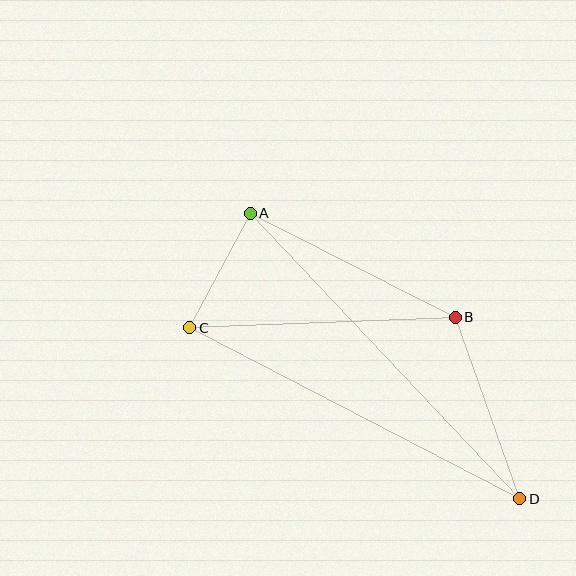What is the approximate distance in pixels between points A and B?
The distance between A and B is approximately 230 pixels.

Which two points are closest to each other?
Points A and C are closest to each other.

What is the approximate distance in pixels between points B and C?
The distance between B and C is approximately 266 pixels.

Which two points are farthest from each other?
Points A and D are farthest from each other.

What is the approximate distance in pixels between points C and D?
The distance between C and D is approximately 372 pixels.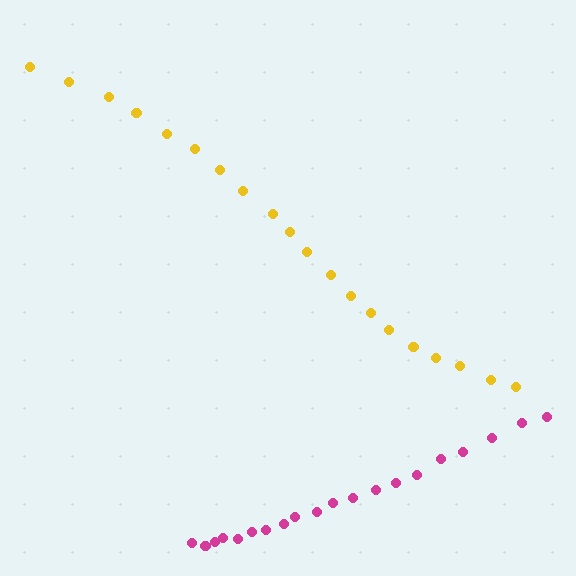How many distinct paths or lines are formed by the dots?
There are 2 distinct paths.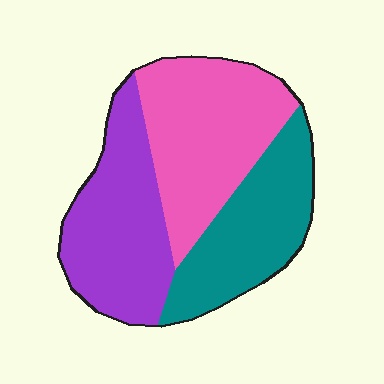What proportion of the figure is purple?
Purple covers about 35% of the figure.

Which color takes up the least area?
Teal, at roughly 30%.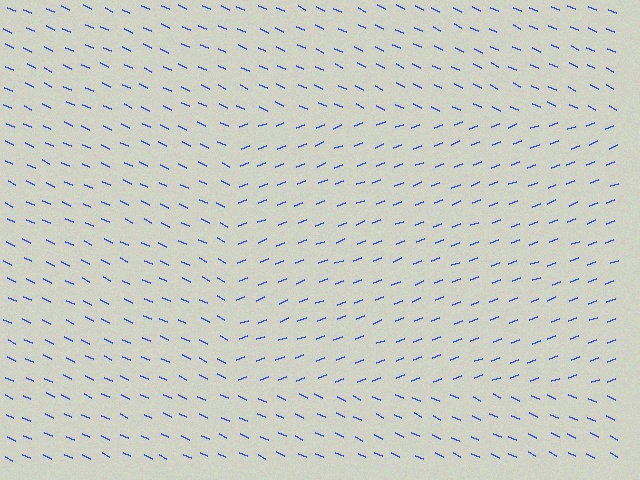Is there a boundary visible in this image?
Yes, there is a texture boundary formed by a change in line orientation.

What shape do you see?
I see a rectangle.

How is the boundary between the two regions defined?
The boundary is defined purely by a change in line orientation (approximately 45 degrees difference). All lines are the same color and thickness.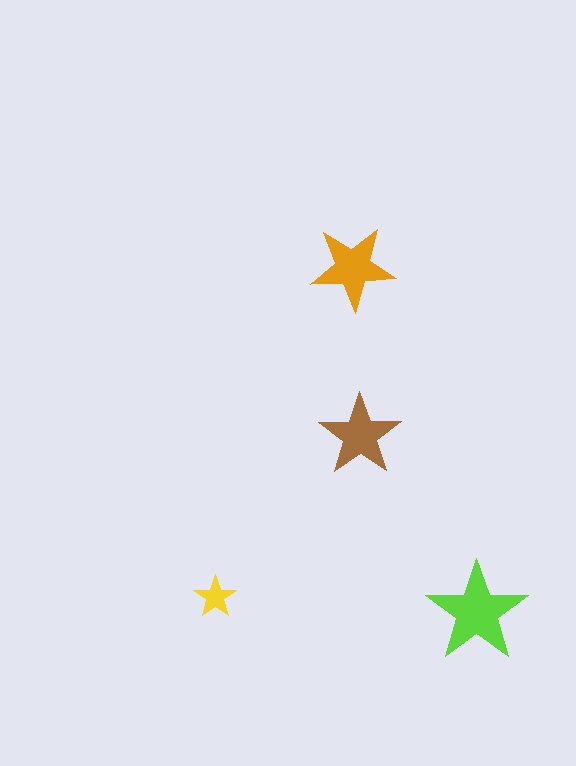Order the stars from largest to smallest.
the lime one, the orange one, the brown one, the yellow one.